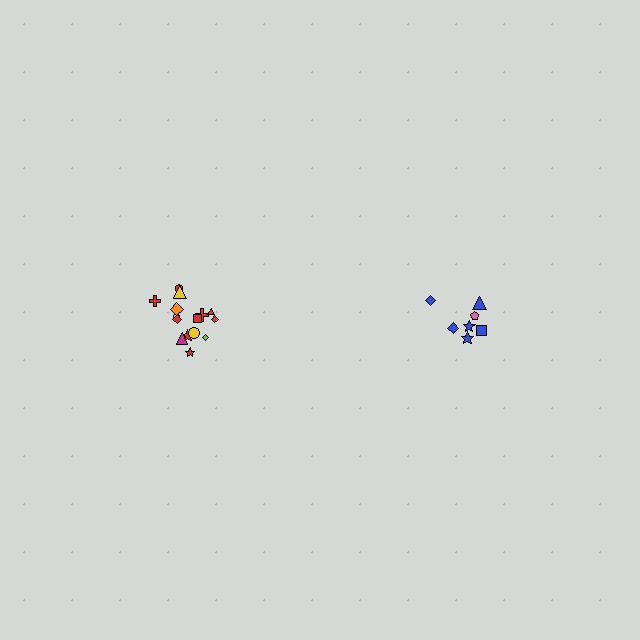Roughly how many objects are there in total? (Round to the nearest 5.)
Roughly 20 objects in total.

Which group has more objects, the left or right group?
The left group.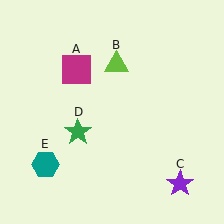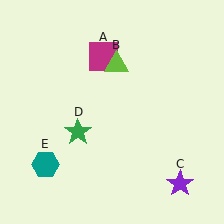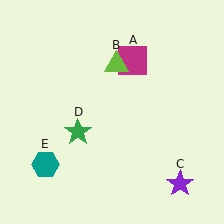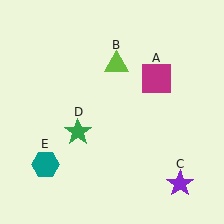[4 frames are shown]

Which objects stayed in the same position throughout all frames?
Lime triangle (object B) and purple star (object C) and green star (object D) and teal hexagon (object E) remained stationary.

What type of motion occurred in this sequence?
The magenta square (object A) rotated clockwise around the center of the scene.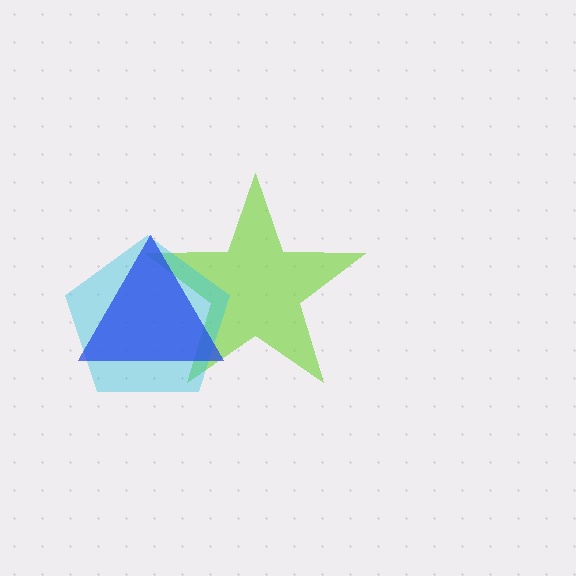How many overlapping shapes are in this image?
There are 3 overlapping shapes in the image.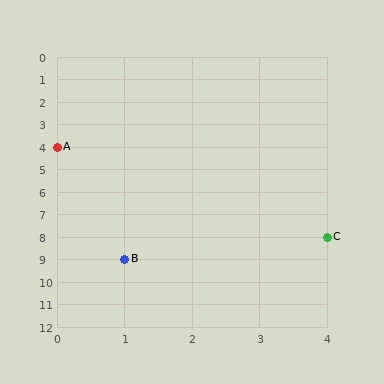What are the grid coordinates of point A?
Point A is at grid coordinates (0, 4).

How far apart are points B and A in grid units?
Points B and A are 1 column and 5 rows apart (about 5.1 grid units diagonally).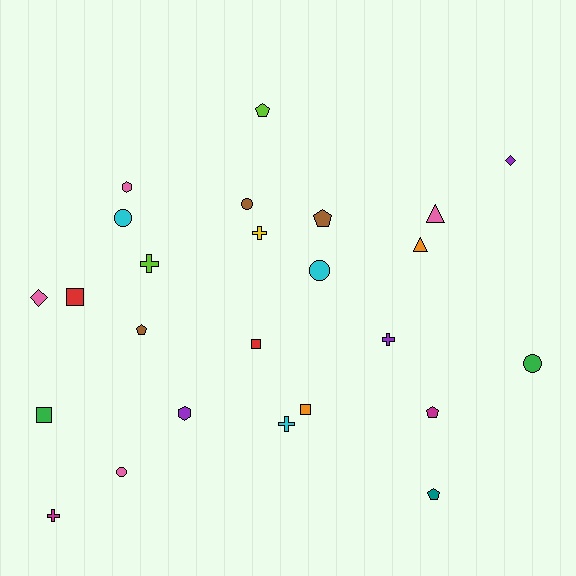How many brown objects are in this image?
There are 3 brown objects.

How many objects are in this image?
There are 25 objects.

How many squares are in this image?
There are 4 squares.